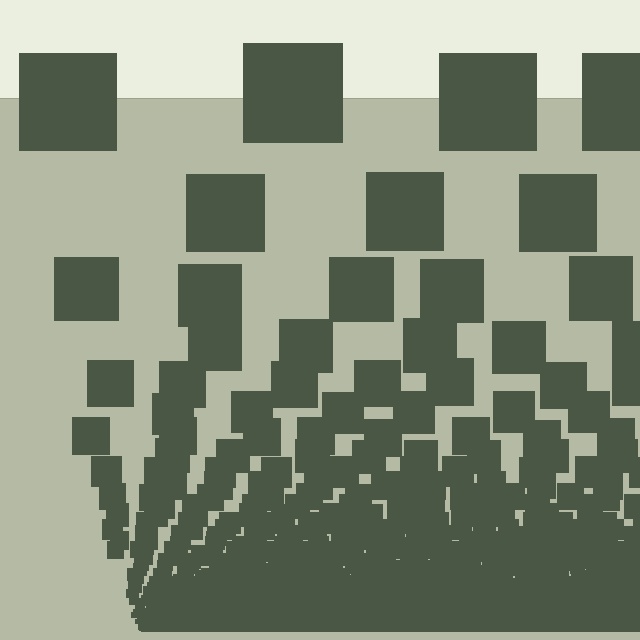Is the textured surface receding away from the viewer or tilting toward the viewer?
The surface appears to tilt toward the viewer. Texture elements get larger and sparser toward the top.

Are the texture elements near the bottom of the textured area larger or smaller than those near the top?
Smaller. The gradient is inverted — elements near the bottom are smaller and denser.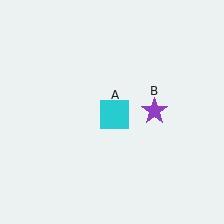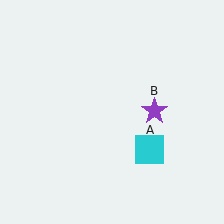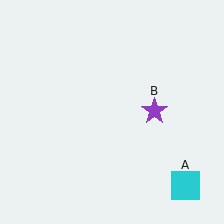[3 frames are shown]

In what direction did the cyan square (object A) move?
The cyan square (object A) moved down and to the right.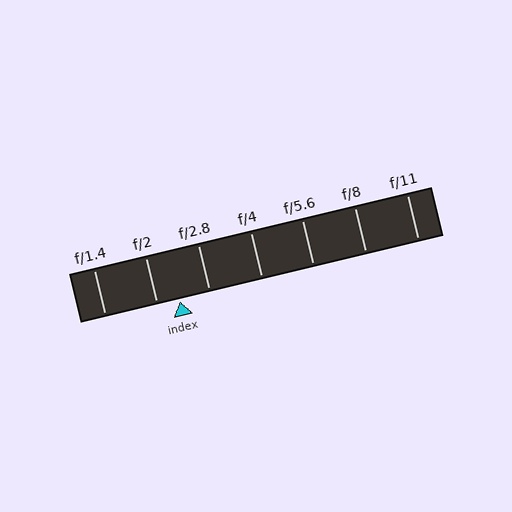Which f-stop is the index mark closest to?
The index mark is closest to f/2.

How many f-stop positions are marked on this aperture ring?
There are 7 f-stop positions marked.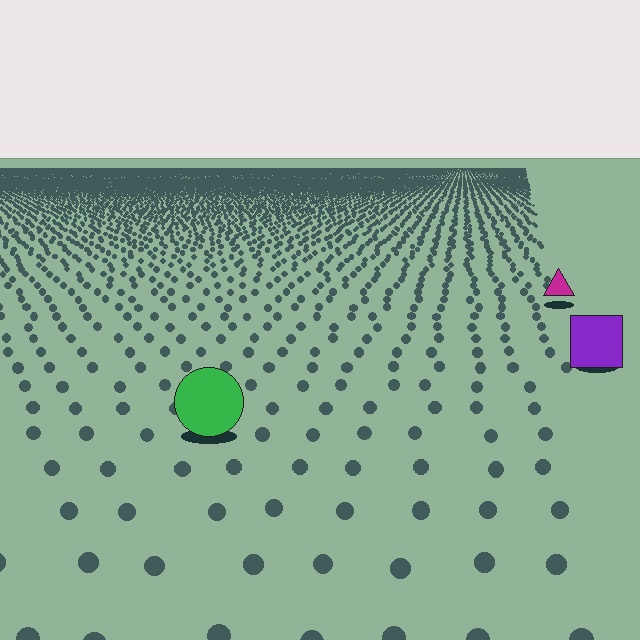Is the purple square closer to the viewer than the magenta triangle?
Yes. The purple square is closer — you can tell from the texture gradient: the ground texture is coarser near it.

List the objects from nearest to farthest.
From nearest to farthest: the green circle, the purple square, the magenta triangle.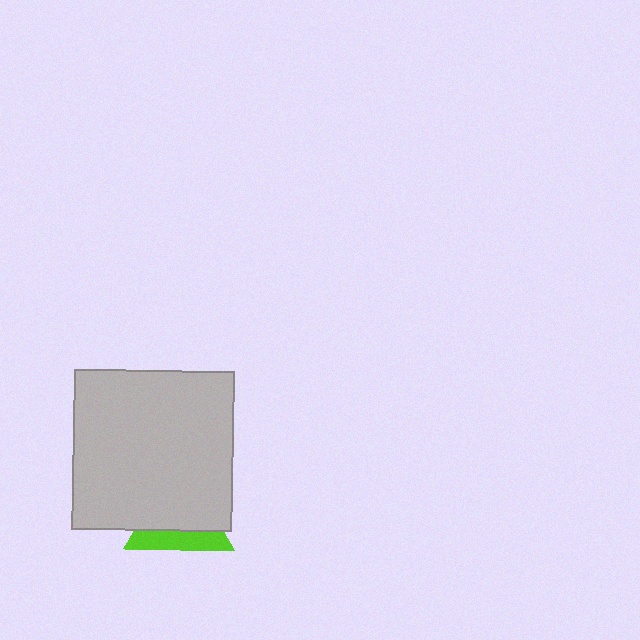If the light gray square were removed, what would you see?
You would see the complete lime triangle.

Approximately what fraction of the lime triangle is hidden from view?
Roughly 64% of the lime triangle is hidden behind the light gray square.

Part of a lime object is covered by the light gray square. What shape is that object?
It is a triangle.